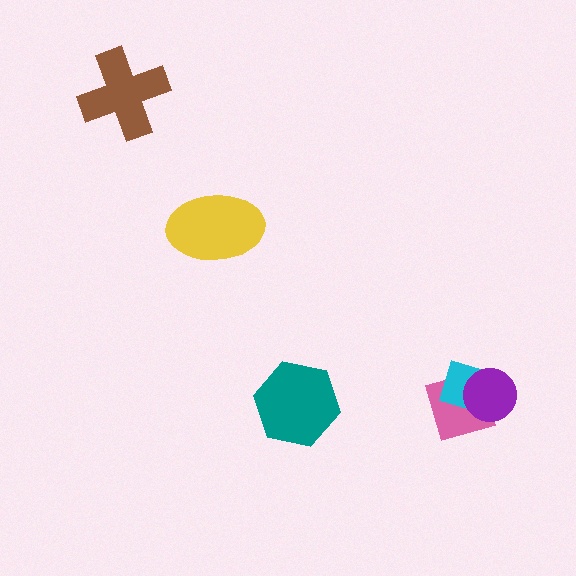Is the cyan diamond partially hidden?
Yes, it is partially covered by another shape.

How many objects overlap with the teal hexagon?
0 objects overlap with the teal hexagon.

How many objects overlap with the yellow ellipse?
0 objects overlap with the yellow ellipse.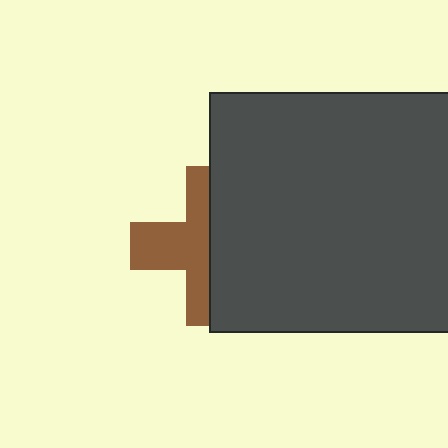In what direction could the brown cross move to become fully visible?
The brown cross could move left. That would shift it out from behind the dark gray rectangle entirely.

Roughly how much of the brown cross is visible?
About half of it is visible (roughly 49%).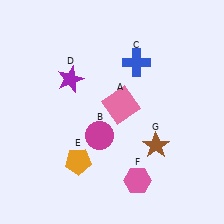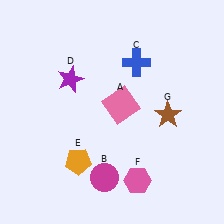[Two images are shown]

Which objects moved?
The objects that moved are: the magenta circle (B), the brown star (G).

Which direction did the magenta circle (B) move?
The magenta circle (B) moved down.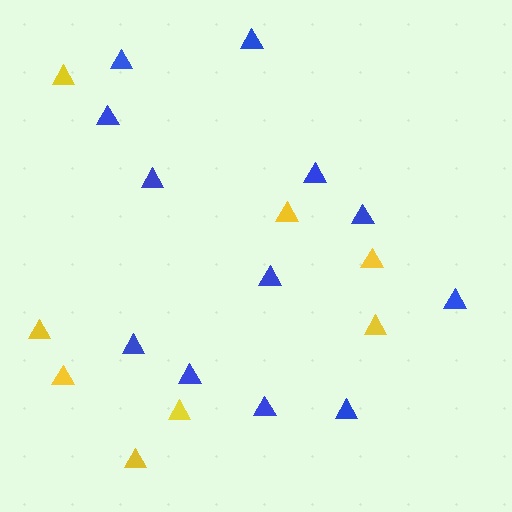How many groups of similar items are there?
There are 2 groups: one group of yellow triangles (8) and one group of blue triangles (12).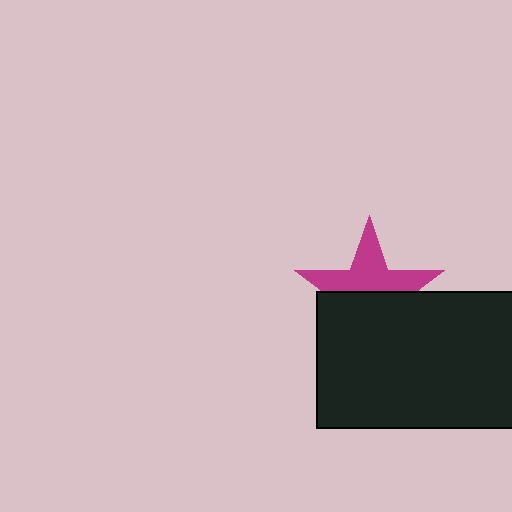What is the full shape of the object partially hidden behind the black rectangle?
The partially hidden object is a magenta star.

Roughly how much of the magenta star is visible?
About half of it is visible (roughly 50%).